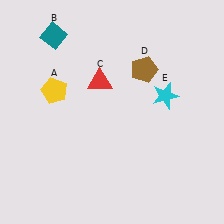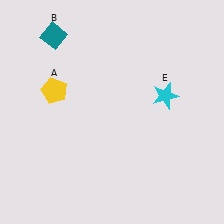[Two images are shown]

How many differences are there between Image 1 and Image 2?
There are 2 differences between the two images.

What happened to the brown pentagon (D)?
The brown pentagon (D) was removed in Image 2. It was in the top-right area of Image 1.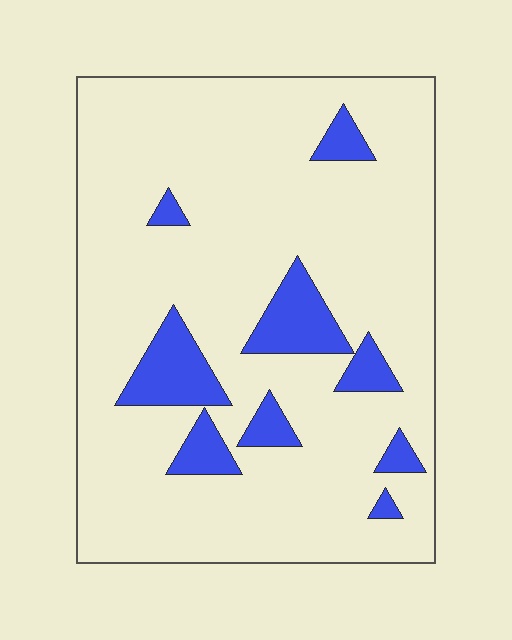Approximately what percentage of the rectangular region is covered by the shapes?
Approximately 15%.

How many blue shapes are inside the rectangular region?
9.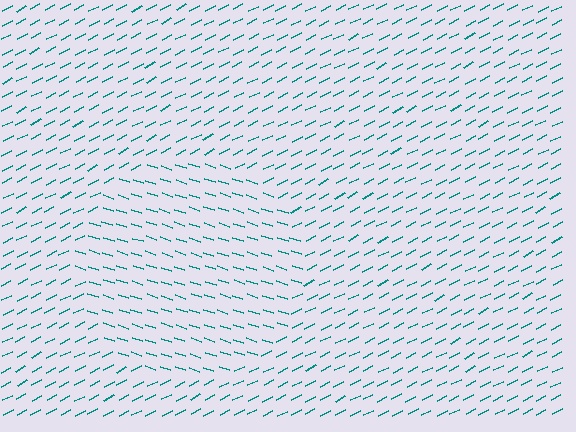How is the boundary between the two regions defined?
The boundary is defined purely by a change in line orientation (approximately 45 degrees difference). All lines are the same color and thickness.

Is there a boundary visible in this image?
Yes, there is a texture boundary formed by a change in line orientation.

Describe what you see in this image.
The image is filled with small teal line segments. A circle region in the image has lines oriented differently from the surrounding lines, creating a visible texture boundary.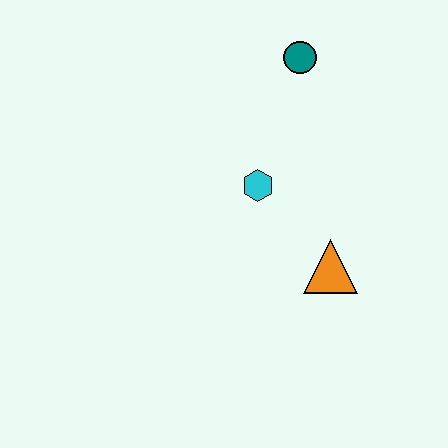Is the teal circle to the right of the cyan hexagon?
Yes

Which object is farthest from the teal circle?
The orange triangle is farthest from the teal circle.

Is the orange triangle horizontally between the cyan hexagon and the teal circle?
No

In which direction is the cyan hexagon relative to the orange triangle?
The cyan hexagon is above the orange triangle.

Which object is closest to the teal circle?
The cyan hexagon is closest to the teal circle.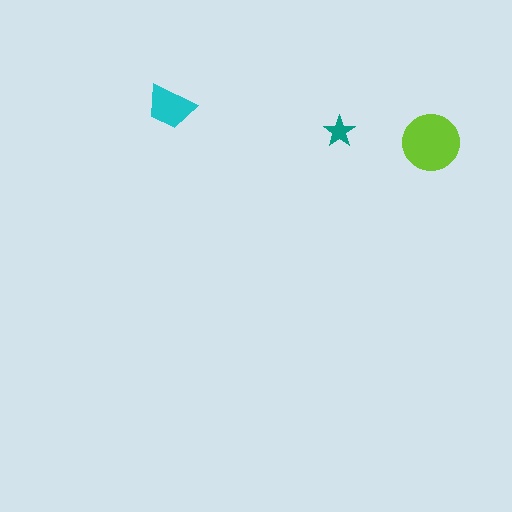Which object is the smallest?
The teal star.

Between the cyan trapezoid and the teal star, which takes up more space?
The cyan trapezoid.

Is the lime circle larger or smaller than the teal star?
Larger.